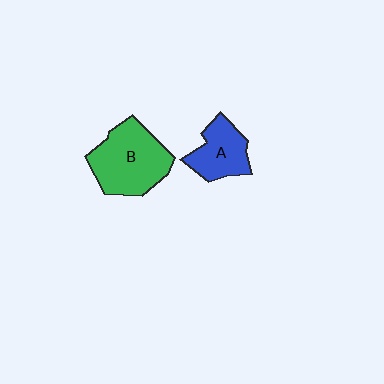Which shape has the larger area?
Shape B (green).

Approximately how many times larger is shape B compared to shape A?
Approximately 1.6 times.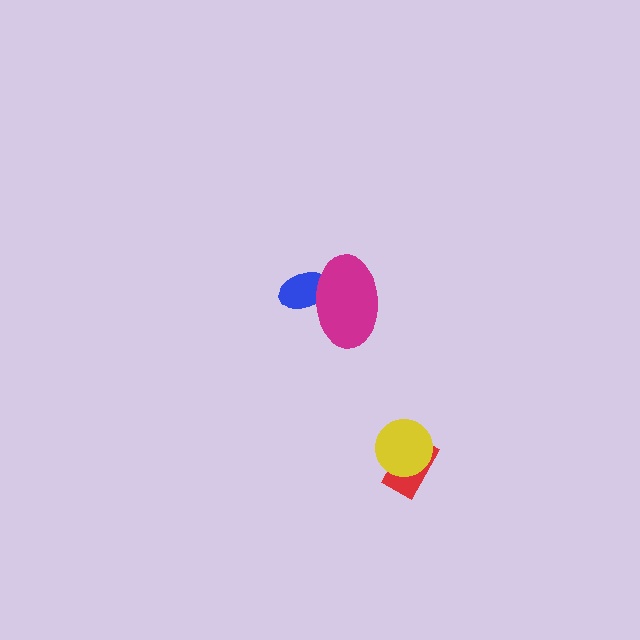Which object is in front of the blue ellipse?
The magenta ellipse is in front of the blue ellipse.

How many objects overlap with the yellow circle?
1 object overlaps with the yellow circle.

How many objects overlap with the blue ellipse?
1 object overlaps with the blue ellipse.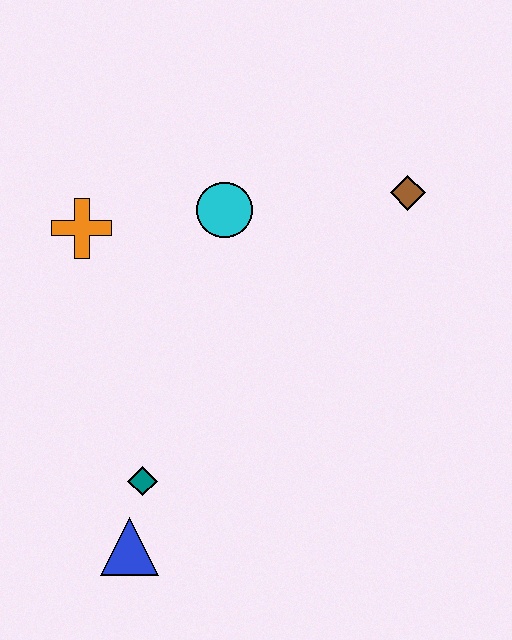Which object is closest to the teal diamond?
The blue triangle is closest to the teal diamond.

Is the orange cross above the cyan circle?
No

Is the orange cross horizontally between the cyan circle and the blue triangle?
No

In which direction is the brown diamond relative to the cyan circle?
The brown diamond is to the right of the cyan circle.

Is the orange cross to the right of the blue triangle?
No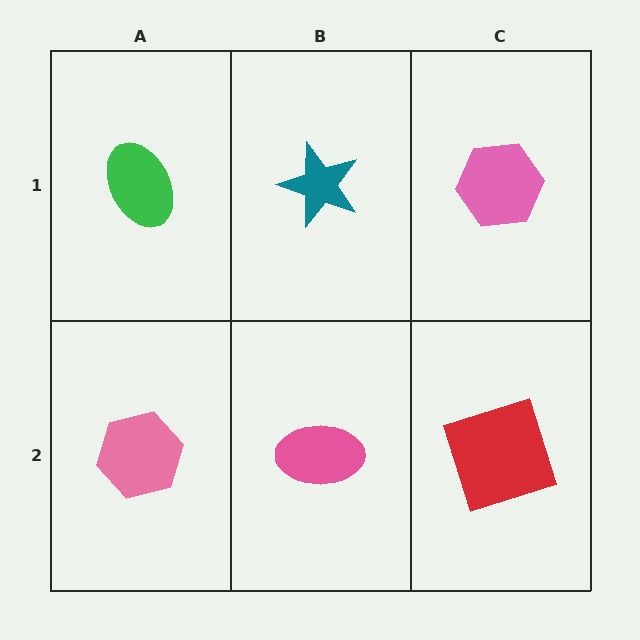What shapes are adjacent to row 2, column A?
A green ellipse (row 1, column A), a pink ellipse (row 2, column B).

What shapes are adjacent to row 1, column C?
A red square (row 2, column C), a teal star (row 1, column B).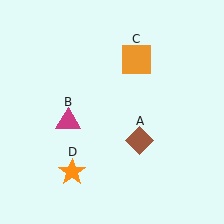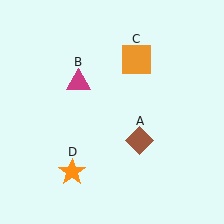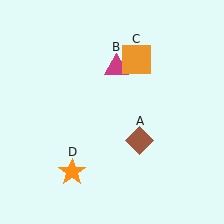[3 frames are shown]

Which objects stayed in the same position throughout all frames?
Brown diamond (object A) and orange square (object C) and orange star (object D) remained stationary.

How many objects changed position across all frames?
1 object changed position: magenta triangle (object B).